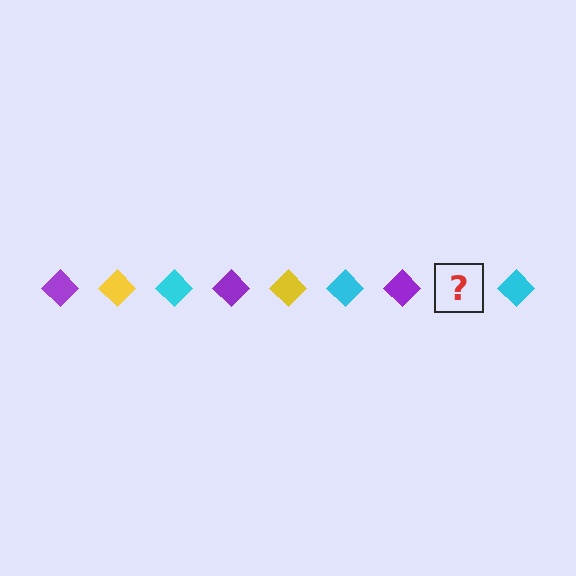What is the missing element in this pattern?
The missing element is a yellow diamond.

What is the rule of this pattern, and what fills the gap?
The rule is that the pattern cycles through purple, yellow, cyan diamonds. The gap should be filled with a yellow diamond.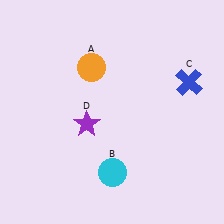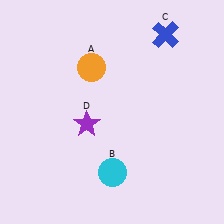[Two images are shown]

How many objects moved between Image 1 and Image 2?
1 object moved between the two images.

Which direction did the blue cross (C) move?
The blue cross (C) moved up.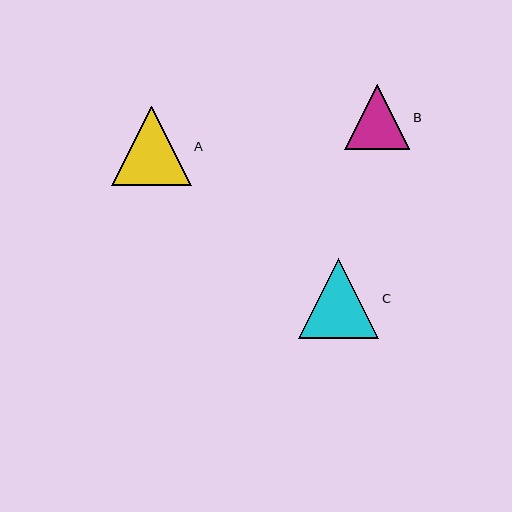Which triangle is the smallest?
Triangle B is the smallest with a size of approximately 66 pixels.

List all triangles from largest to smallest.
From largest to smallest: A, C, B.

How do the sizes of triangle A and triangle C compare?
Triangle A and triangle C are approximately the same size.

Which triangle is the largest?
Triangle A is the largest with a size of approximately 80 pixels.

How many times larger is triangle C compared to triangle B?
Triangle C is approximately 1.2 times the size of triangle B.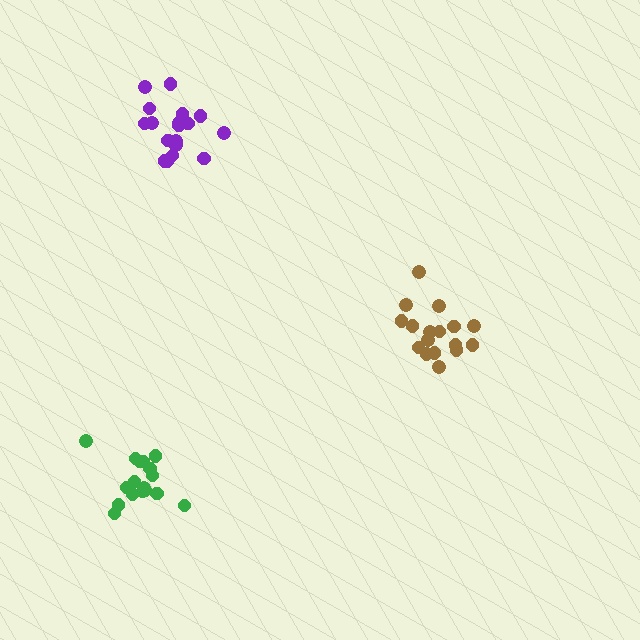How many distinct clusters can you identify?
There are 3 distinct clusters.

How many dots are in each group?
Group 1: 17 dots, Group 2: 19 dots, Group 3: 17 dots (53 total).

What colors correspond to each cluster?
The clusters are colored: brown, purple, green.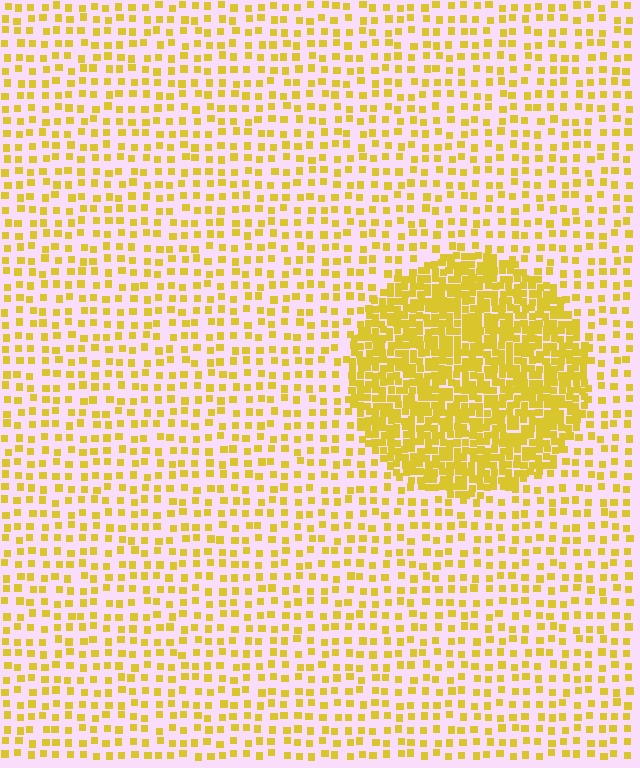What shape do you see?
I see a circle.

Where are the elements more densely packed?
The elements are more densely packed inside the circle boundary.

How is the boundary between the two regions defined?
The boundary is defined by a change in element density (approximately 2.9x ratio). All elements are the same color, size, and shape.